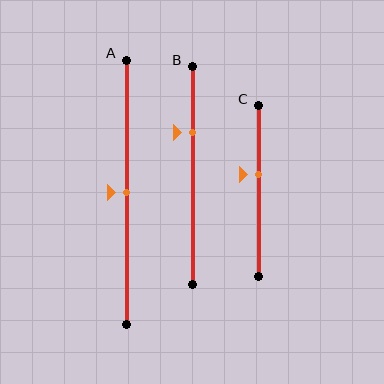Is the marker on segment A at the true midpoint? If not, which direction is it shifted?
Yes, the marker on segment A is at the true midpoint.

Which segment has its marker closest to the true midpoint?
Segment A has its marker closest to the true midpoint.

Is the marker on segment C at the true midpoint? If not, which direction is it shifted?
No, the marker on segment C is shifted upward by about 10% of the segment length.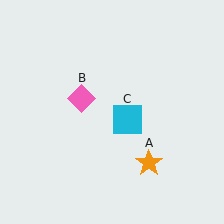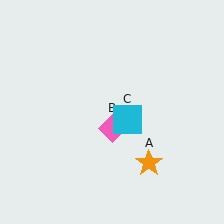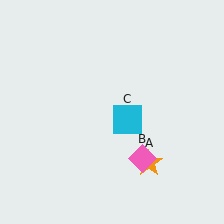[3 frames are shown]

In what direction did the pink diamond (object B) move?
The pink diamond (object B) moved down and to the right.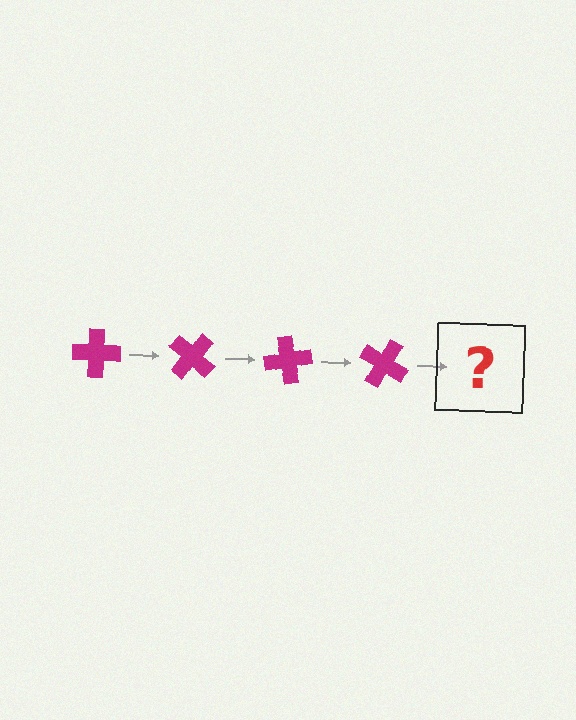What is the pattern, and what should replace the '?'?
The pattern is that the cross rotates 40 degrees each step. The '?' should be a magenta cross rotated 160 degrees.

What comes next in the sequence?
The next element should be a magenta cross rotated 160 degrees.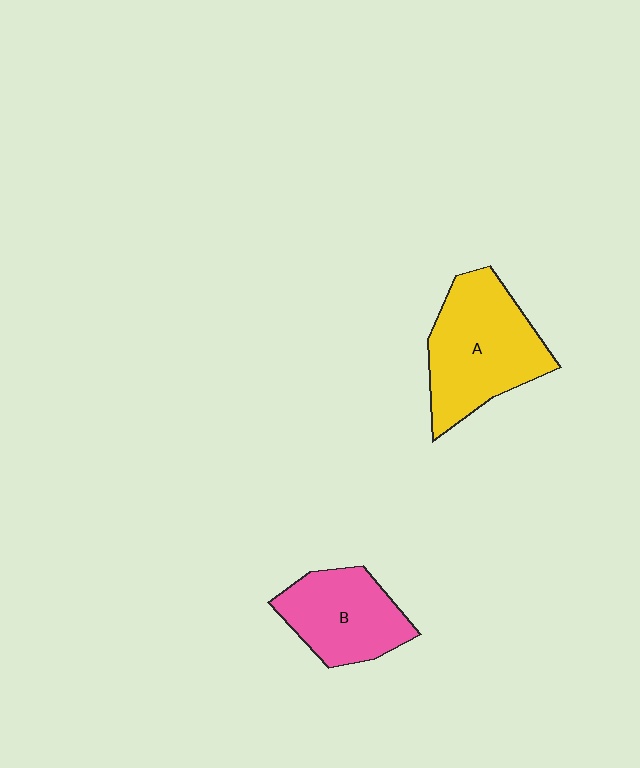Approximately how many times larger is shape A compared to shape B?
Approximately 1.4 times.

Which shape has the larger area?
Shape A (yellow).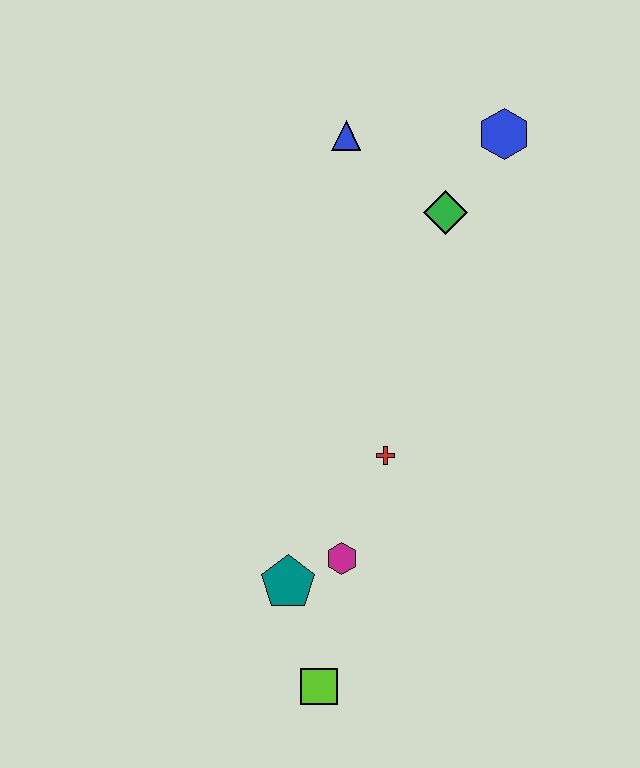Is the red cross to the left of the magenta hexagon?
No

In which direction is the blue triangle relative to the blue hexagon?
The blue triangle is to the left of the blue hexagon.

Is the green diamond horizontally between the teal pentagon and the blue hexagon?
Yes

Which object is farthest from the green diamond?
The lime square is farthest from the green diamond.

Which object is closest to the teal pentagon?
The magenta hexagon is closest to the teal pentagon.